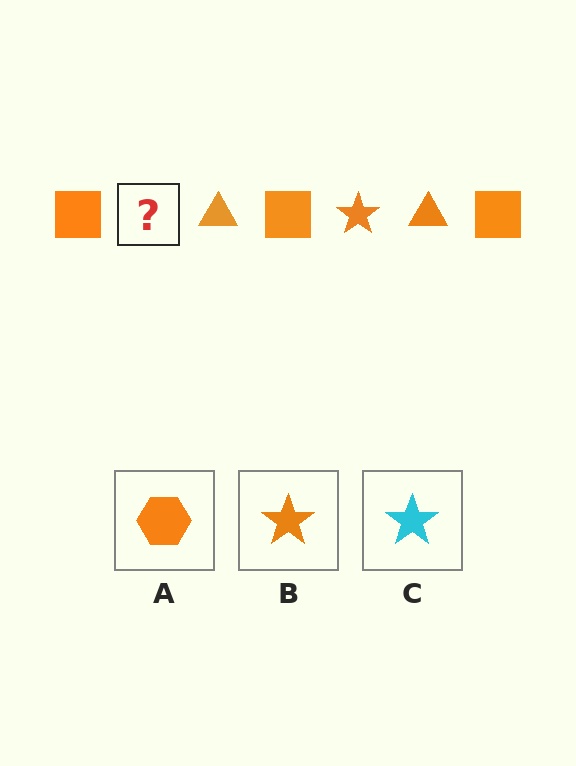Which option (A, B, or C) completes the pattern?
B.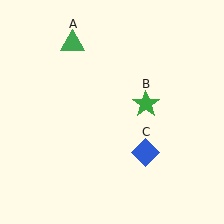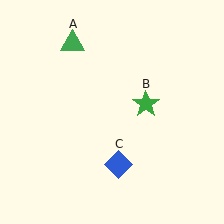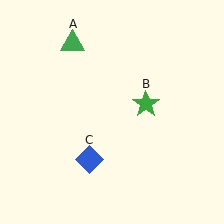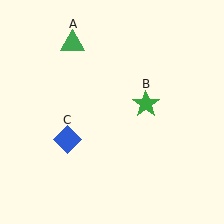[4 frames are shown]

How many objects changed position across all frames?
1 object changed position: blue diamond (object C).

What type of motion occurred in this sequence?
The blue diamond (object C) rotated clockwise around the center of the scene.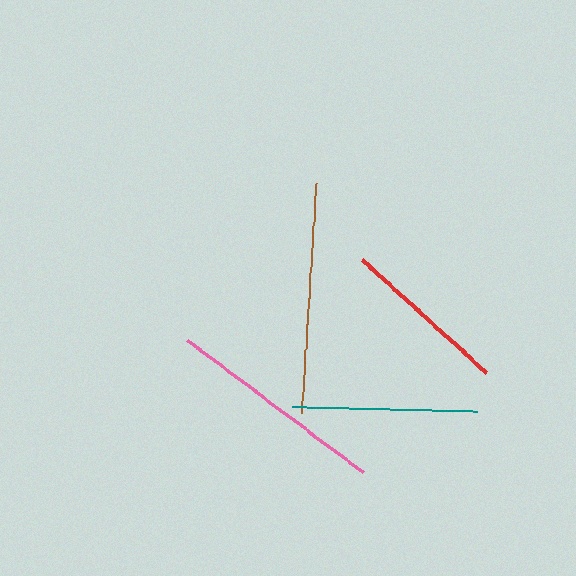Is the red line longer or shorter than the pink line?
The pink line is longer than the red line.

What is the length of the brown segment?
The brown segment is approximately 232 pixels long.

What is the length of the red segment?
The red segment is approximately 169 pixels long.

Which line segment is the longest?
The brown line is the longest at approximately 232 pixels.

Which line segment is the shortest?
The red line is the shortest at approximately 169 pixels.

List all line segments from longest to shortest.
From longest to shortest: brown, pink, teal, red.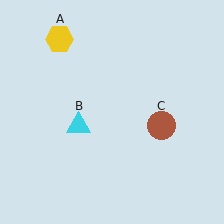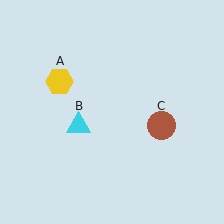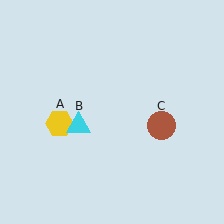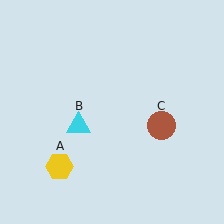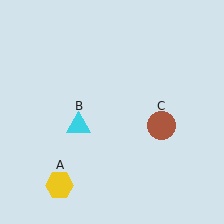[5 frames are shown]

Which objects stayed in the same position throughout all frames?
Cyan triangle (object B) and brown circle (object C) remained stationary.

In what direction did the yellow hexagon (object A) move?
The yellow hexagon (object A) moved down.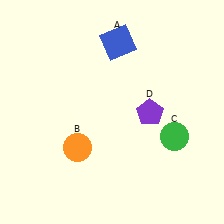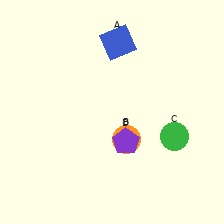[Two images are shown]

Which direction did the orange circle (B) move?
The orange circle (B) moved right.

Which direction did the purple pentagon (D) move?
The purple pentagon (D) moved down.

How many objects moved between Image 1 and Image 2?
2 objects moved between the two images.